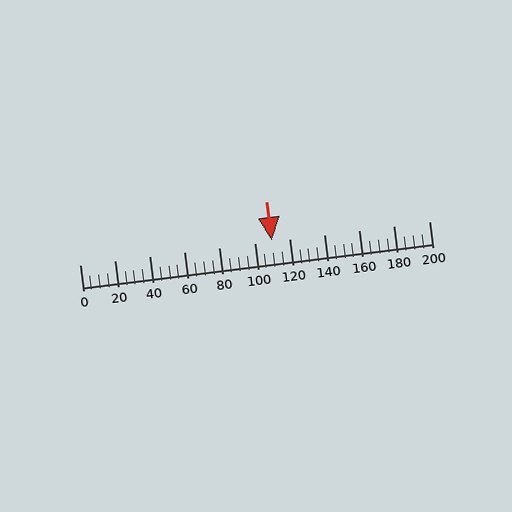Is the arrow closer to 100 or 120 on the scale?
The arrow is closer to 120.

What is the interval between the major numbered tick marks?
The major tick marks are spaced 20 units apart.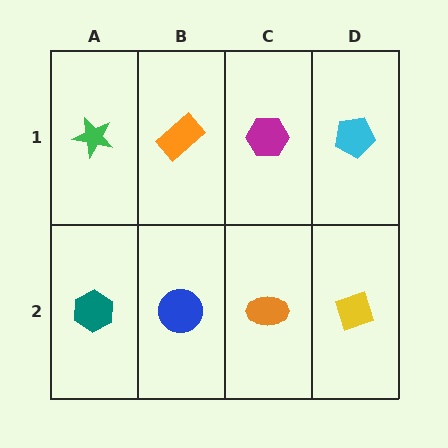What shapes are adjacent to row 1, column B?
A blue circle (row 2, column B), a green star (row 1, column A), a magenta hexagon (row 1, column C).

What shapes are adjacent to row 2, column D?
A cyan pentagon (row 1, column D), an orange ellipse (row 2, column C).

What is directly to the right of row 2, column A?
A blue circle.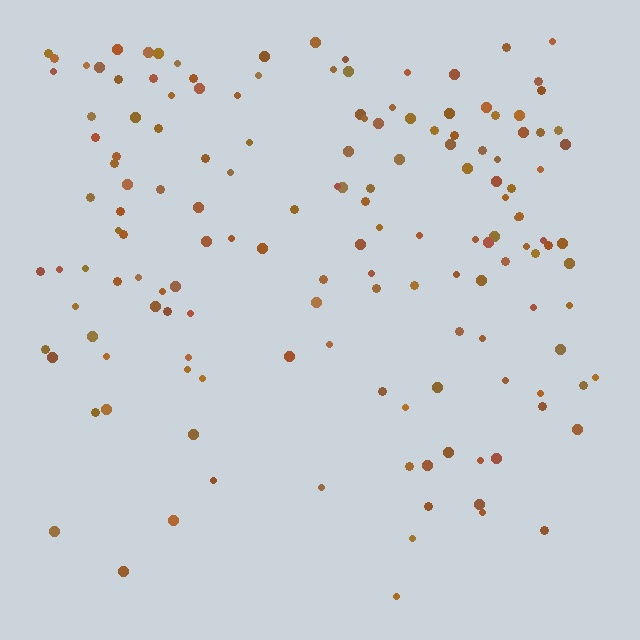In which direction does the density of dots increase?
From bottom to top, with the top side densest.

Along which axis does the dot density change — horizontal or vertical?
Vertical.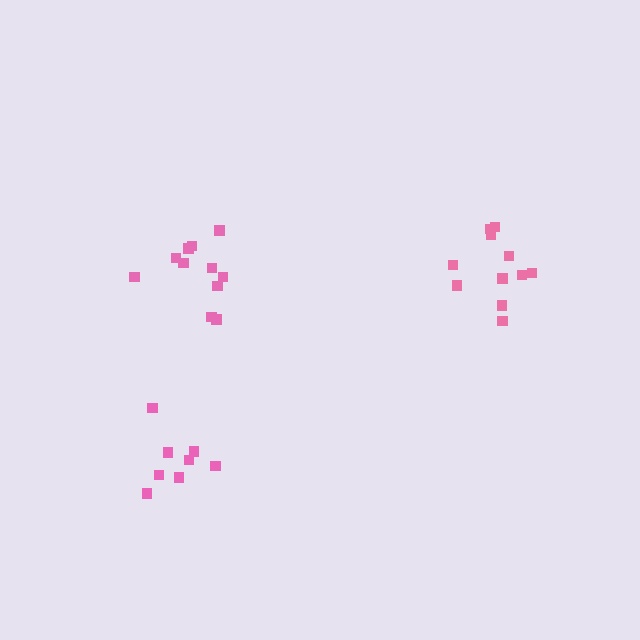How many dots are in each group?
Group 1: 8 dots, Group 2: 11 dots, Group 3: 11 dots (30 total).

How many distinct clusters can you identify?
There are 3 distinct clusters.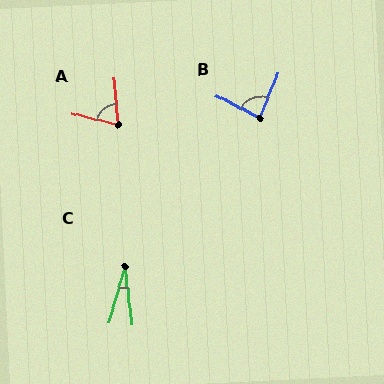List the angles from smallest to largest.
C (24°), A (72°), B (85°).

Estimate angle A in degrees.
Approximately 72 degrees.